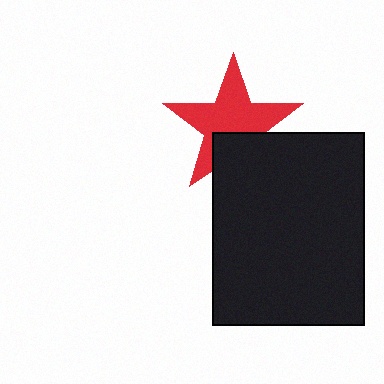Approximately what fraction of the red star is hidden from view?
Roughly 31% of the red star is hidden behind the black rectangle.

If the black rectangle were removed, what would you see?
You would see the complete red star.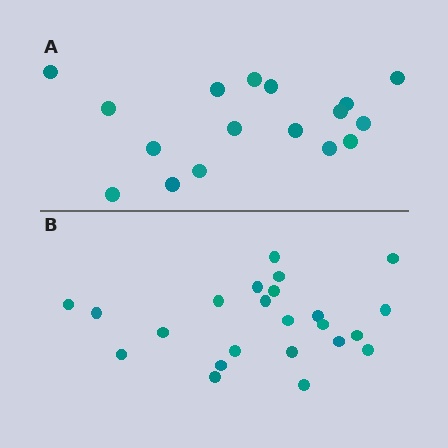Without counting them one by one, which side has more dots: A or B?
Region B (the bottom region) has more dots.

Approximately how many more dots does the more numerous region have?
Region B has about 6 more dots than region A.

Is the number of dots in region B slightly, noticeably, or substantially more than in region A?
Region B has noticeably more, but not dramatically so. The ratio is roughly 1.4 to 1.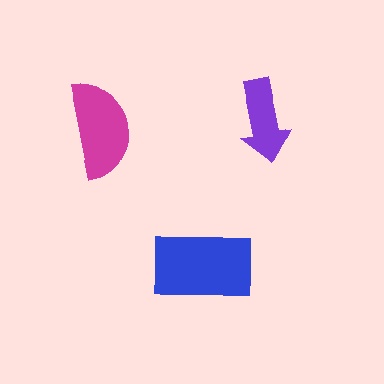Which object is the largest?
The blue rectangle.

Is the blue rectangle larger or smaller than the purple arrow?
Larger.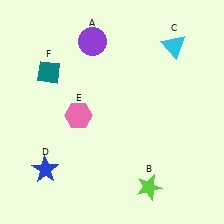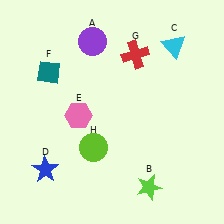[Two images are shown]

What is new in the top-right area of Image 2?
A red cross (G) was added in the top-right area of Image 2.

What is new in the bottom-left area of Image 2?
A lime circle (H) was added in the bottom-left area of Image 2.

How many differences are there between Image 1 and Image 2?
There are 2 differences between the two images.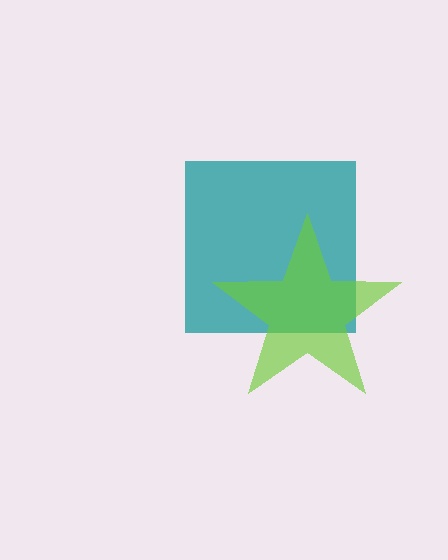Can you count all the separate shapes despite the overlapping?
Yes, there are 2 separate shapes.